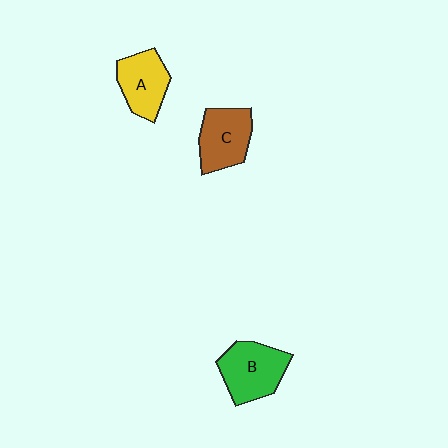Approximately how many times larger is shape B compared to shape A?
Approximately 1.2 times.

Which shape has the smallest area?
Shape A (yellow).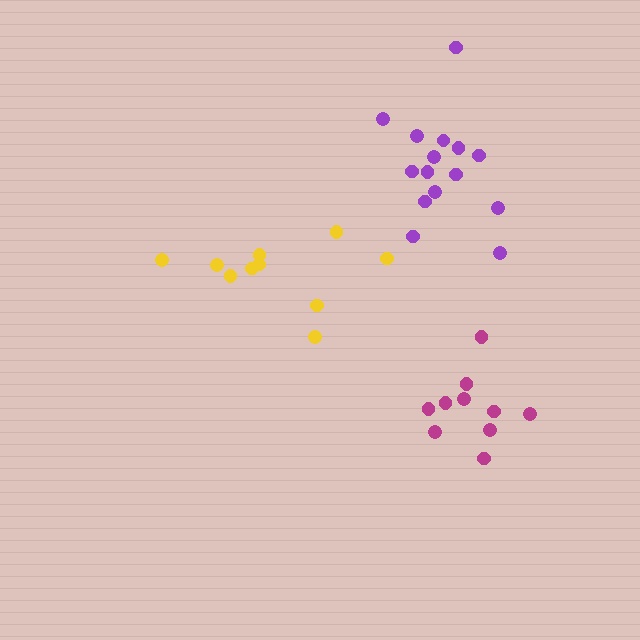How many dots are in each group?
Group 1: 10 dots, Group 2: 10 dots, Group 3: 15 dots (35 total).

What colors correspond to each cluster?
The clusters are colored: magenta, yellow, purple.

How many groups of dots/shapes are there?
There are 3 groups.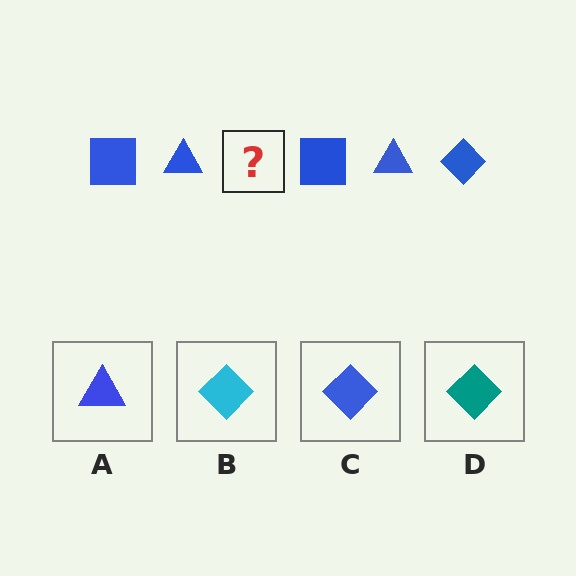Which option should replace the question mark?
Option C.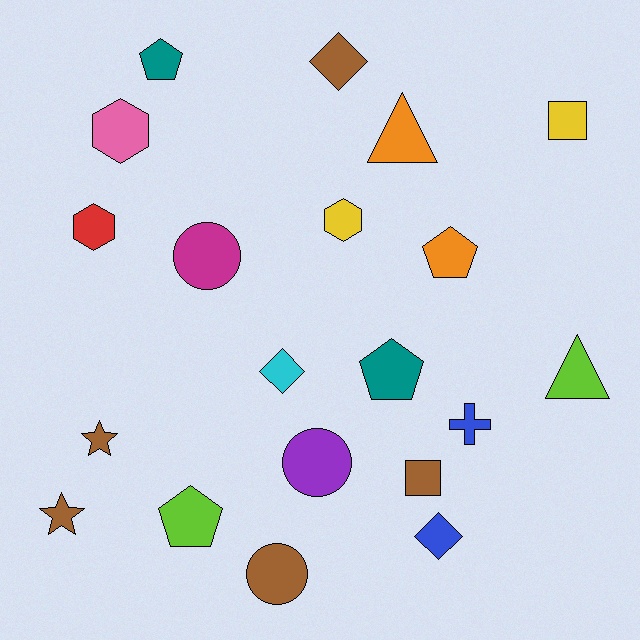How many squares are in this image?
There are 2 squares.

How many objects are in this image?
There are 20 objects.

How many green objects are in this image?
There are no green objects.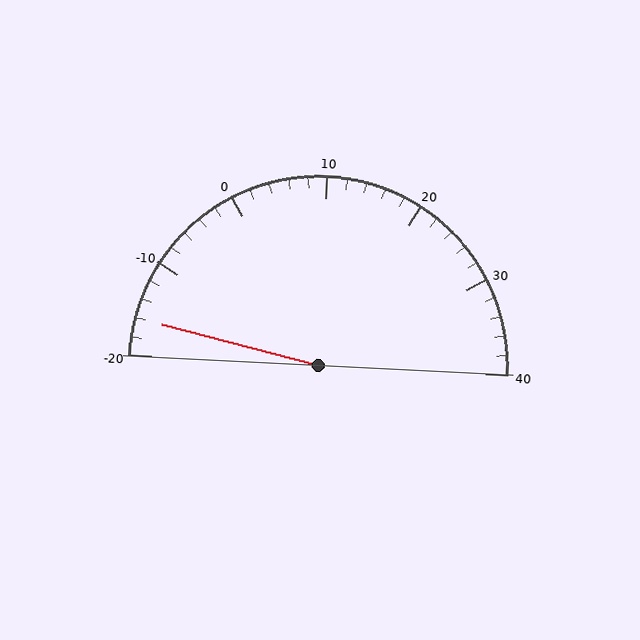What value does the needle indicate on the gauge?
The needle indicates approximately -16.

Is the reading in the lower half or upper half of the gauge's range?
The reading is in the lower half of the range (-20 to 40).